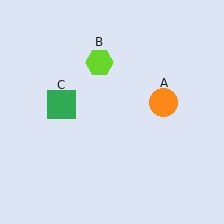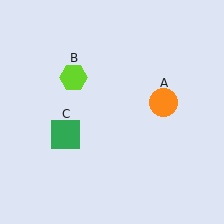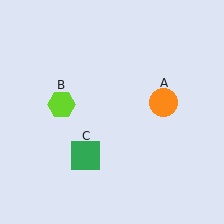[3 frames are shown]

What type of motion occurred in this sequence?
The lime hexagon (object B), green square (object C) rotated counterclockwise around the center of the scene.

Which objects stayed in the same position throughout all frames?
Orange circle (object A) remained stationary.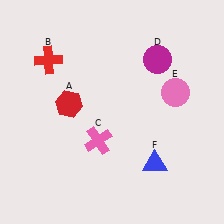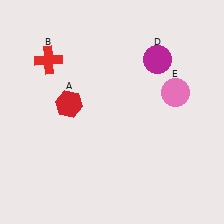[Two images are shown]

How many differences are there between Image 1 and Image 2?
There are 2 differences between the two images.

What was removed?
The blue triangle (F), the pink cross (C) were removed in Image 2.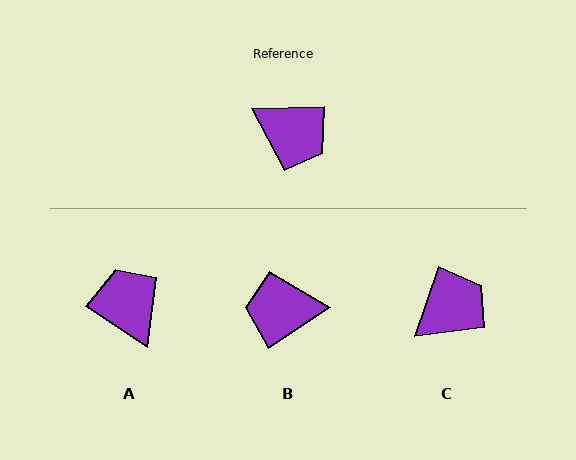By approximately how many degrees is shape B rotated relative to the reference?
Approximately 148 degrees clockwise.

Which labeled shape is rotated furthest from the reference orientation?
B, about 148 degrees away.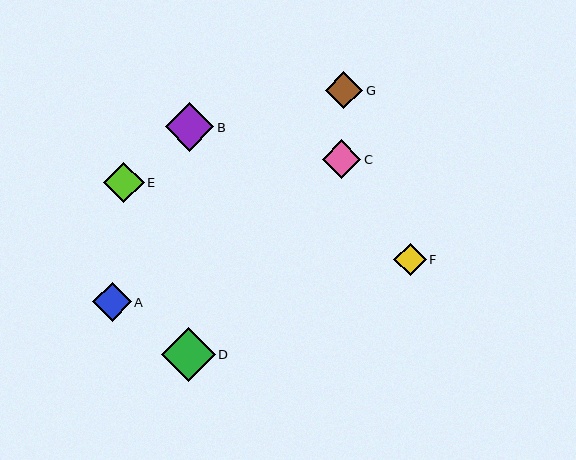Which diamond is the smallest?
Diamond F is the smallest with a size of approximately 32 pixels.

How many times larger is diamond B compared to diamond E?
Diamond B is approximately 1.2 times the size of diamond E.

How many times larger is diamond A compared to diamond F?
Diamond A is approximately 1.2 times the size of diamond F.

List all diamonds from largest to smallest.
From largest to smallest: D, B, E, C, A, G, F.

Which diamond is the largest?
Diamond D is the largest with a size of approximately 54 pixels.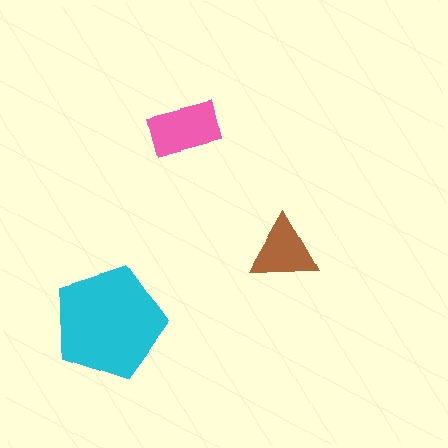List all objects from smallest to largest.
The brown triangle, the pink rectangle, the cyan pentagon.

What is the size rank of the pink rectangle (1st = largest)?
2nd.